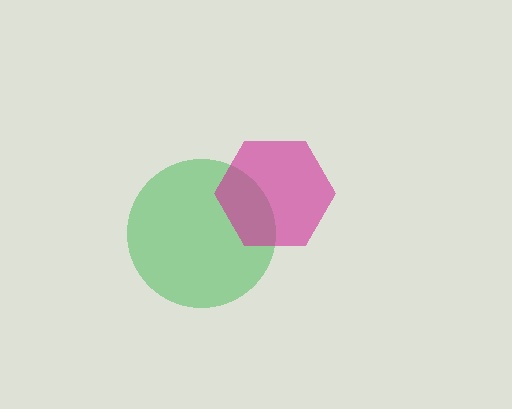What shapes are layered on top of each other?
The layered shapes are: a green circle, a magenta hexagon.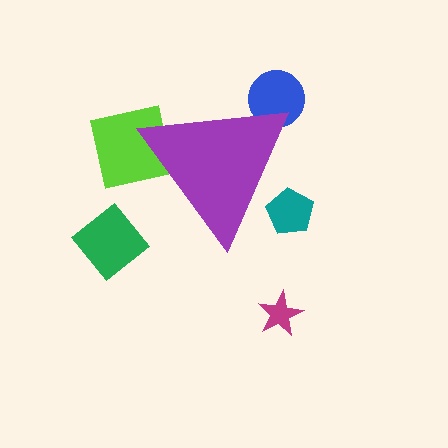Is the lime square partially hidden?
Yes, the lime square is partially hidden behind the purple triangle.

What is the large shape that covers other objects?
A purple triangle.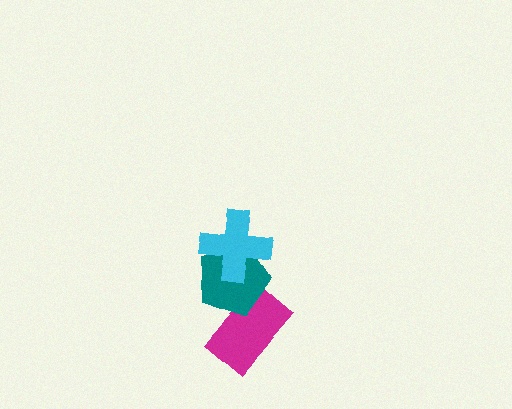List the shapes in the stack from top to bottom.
From top to bottom: the cyan cross, the teal pentagon, the magenta rectangle.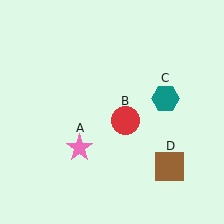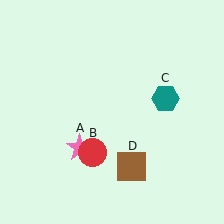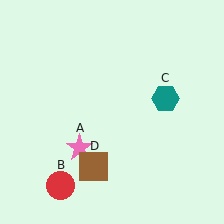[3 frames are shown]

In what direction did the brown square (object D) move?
The brown square (object D) moved left.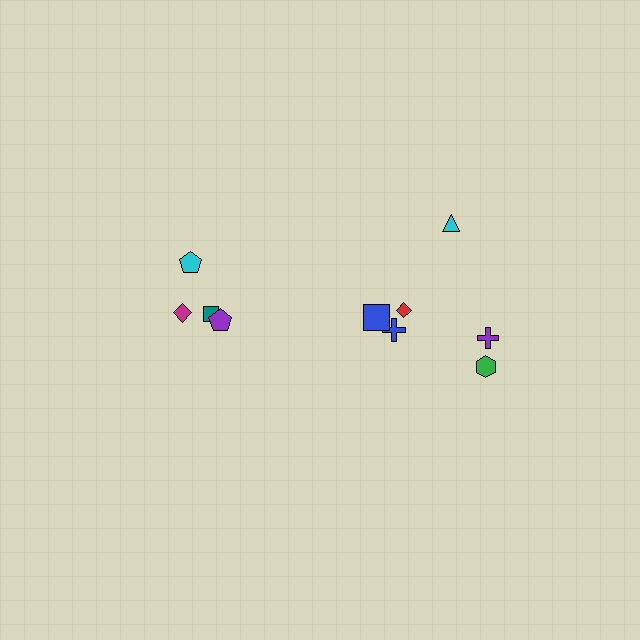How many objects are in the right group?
There are 6 objects.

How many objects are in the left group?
There are 4 objects.